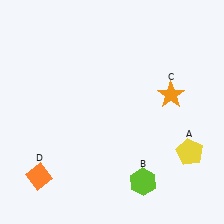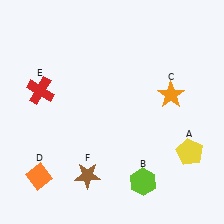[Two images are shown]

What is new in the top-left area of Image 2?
A red cross (E) was added in the top-left area of Image 2.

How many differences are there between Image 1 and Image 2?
There are 2 differences between the two images.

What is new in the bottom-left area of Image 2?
A brown star (F) was added in the bottom-left area of Image 2.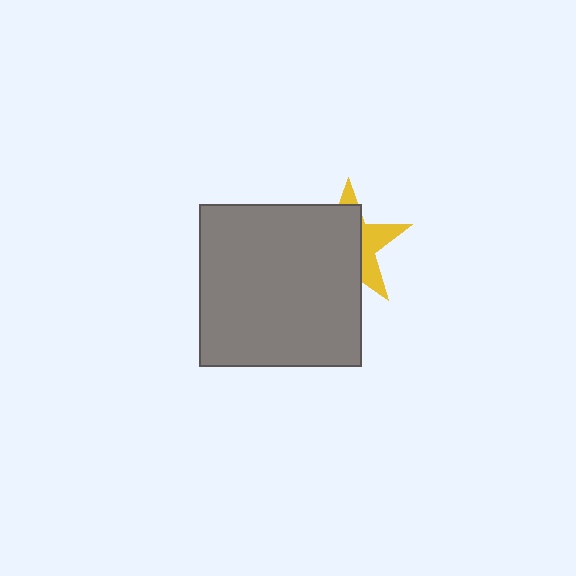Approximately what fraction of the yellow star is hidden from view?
Roughly 64% of the yellow star is hidden behind the gray square.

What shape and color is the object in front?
The object in front is a gray square.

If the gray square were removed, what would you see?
You would see the complete yellow star.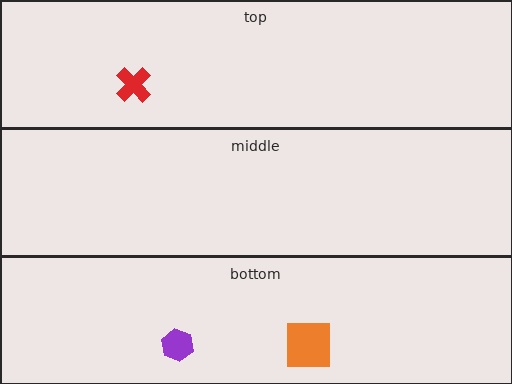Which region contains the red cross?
The top region.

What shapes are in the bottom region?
The orange square, the purple hexagon.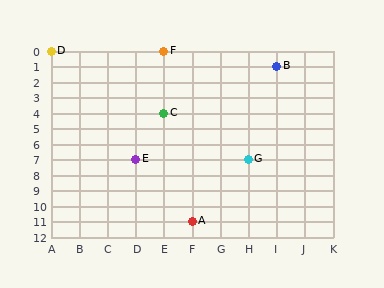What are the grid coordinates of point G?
Point G is at grid coordinates (H, 7).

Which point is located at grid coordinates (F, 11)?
Point A is at (F, 11).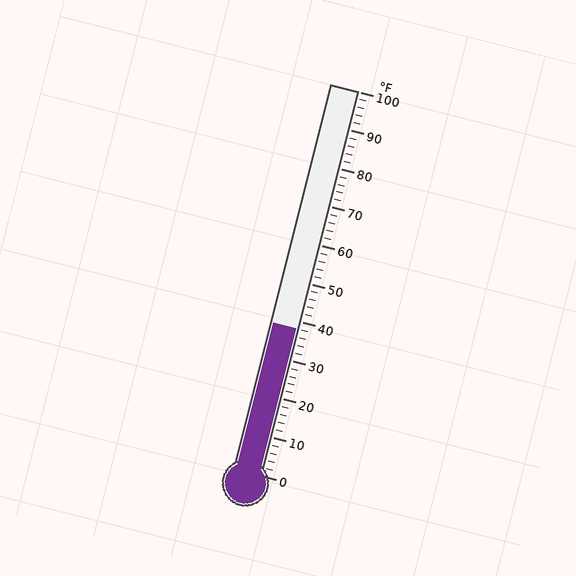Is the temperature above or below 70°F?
The temperature is below 70°F.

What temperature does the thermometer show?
The thermometer shows approximately 38°F.